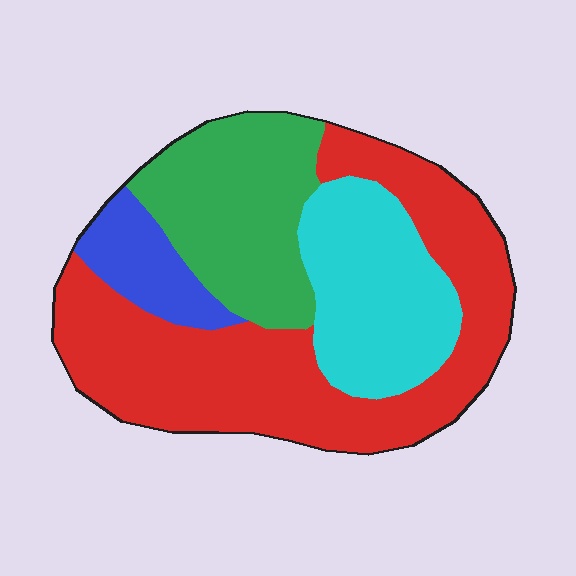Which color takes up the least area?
Blue, at roughly 10%.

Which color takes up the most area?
Red, at roughly 45%.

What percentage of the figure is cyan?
Cyan covers about 20% of the figure.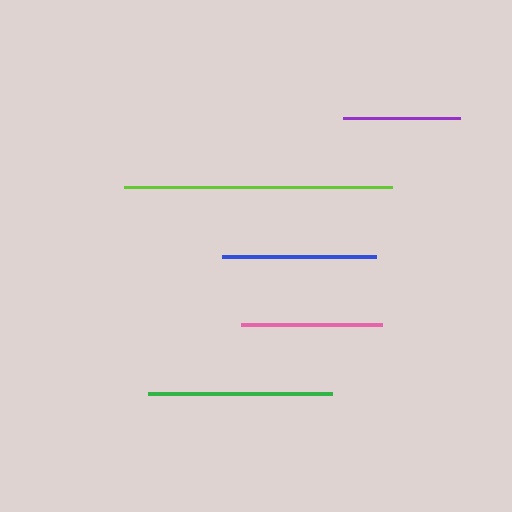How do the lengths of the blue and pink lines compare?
The blue and pink lines are approximately the same length.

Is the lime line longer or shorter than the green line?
The lime line is longer than the green line.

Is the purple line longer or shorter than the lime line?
The lime line is longer than the purple line.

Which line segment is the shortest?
The purple line is the shortest at approximately 117 pixels.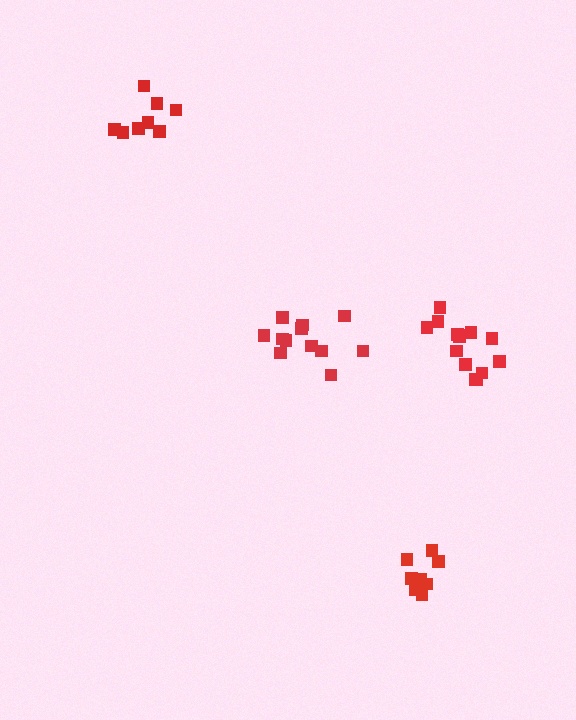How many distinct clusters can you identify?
There are 4 distinct clusters.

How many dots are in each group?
Group 1: 8 dots, Group 2: 12 dots, Group 3: 14 dots, Group 4: 8 dots (42 total).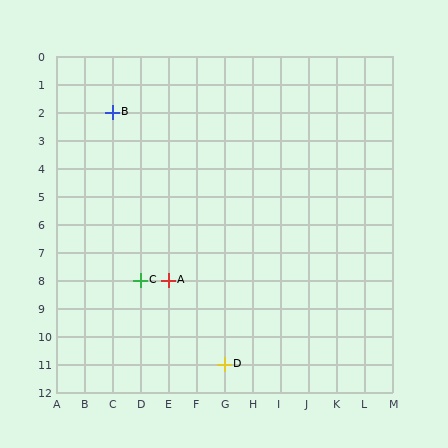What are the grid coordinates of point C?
Point C is at grid coordinates (D, 8).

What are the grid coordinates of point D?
Point D is at grid coordinates (G, 11).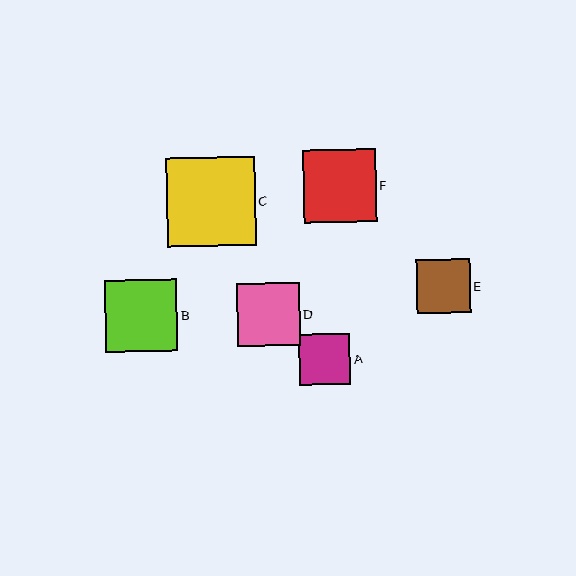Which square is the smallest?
Square A is the smallest with a size of approximately 51 pixels.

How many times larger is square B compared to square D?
Square B is approximately 1.1 times the size of square D.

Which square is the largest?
Square C is the largest with a size of approximately 89 pixels.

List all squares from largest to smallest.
From largest to smallest: C, F, B, D, E, A.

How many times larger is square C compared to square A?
Square C is approximately 1.7 times the size of square A.